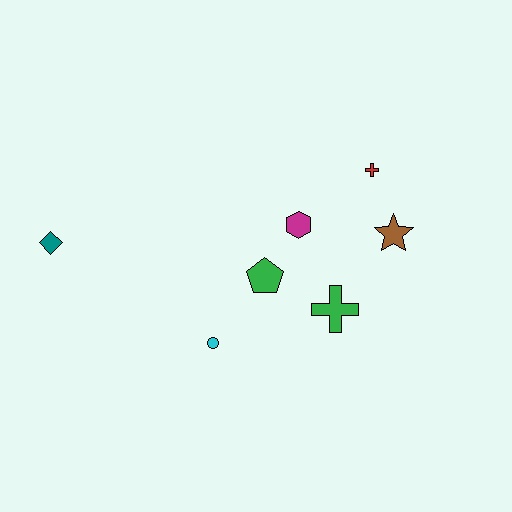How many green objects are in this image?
There are 2 green objects.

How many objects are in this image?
There are 7 objects.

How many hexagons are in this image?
There is 1 hexagon.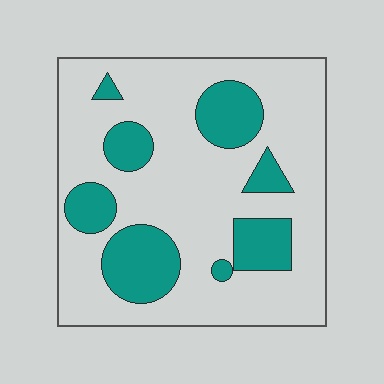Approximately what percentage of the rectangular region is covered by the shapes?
Approximately 25%.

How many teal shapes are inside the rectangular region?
8.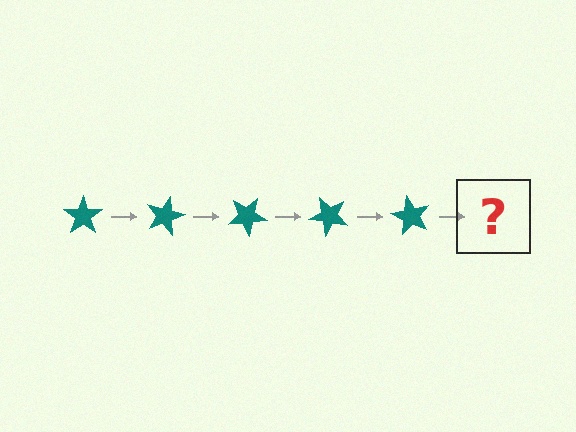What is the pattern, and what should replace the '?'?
The pattern is that the star rotates 15 degrees each step. The '?' should be a teal star rotated 75 degrees.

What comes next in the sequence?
The next element should be a teal star rotated 75 degrees.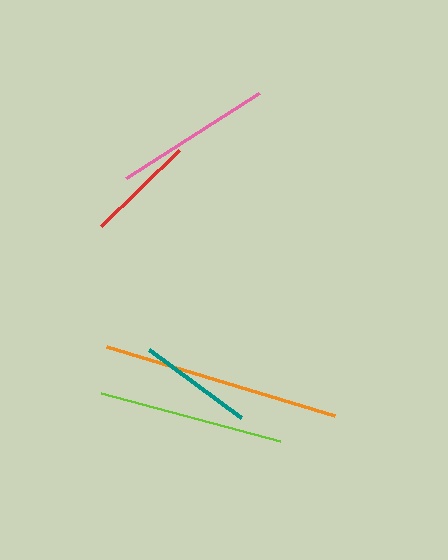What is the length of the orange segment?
The orange segment is approximately 237 pixels long.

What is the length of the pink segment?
The pink segment is approximately 157 pixels long.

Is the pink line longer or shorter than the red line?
The pink line is longer than the red line.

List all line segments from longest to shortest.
From longest to shortest: orange, lime, pink, teal, red.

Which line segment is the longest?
The orange line is the longest at approximately 237 pixels.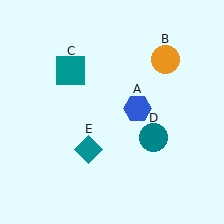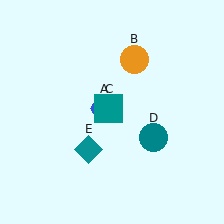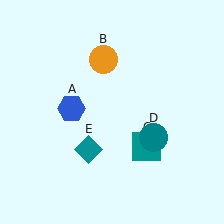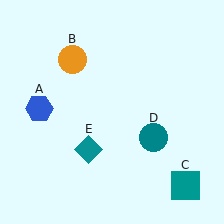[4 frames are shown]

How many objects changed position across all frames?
3 objects changed position: blue hexagon (object A), orange circle (object B), teal square (object C).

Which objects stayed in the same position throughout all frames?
Teal circle (object D) and teal diamond (object E) remained stationary.